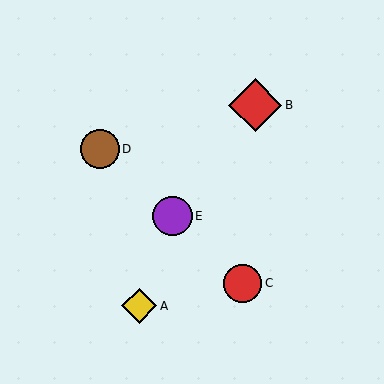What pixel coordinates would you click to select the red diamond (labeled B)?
Click at (255, 105) to select the red diamond B.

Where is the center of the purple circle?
The center of the purple circle is at (172, 216).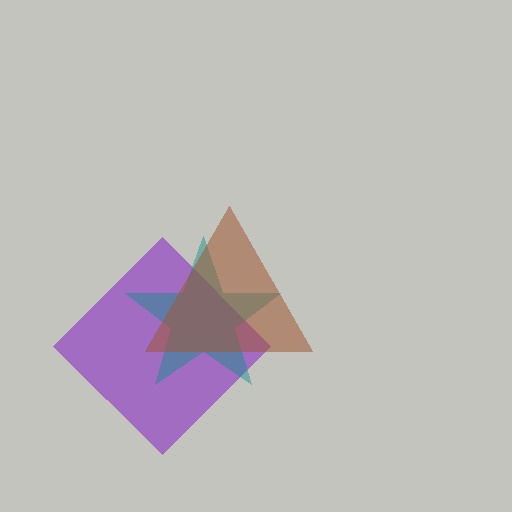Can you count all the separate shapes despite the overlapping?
Yes, there are 3 separate shapes.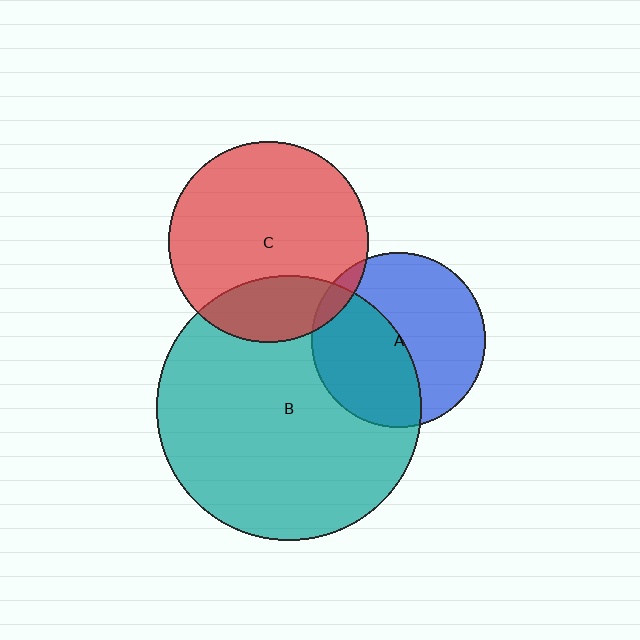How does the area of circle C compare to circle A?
Approximately 1.3 times.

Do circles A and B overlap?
Yes.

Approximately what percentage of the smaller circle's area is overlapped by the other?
Approximately 45%.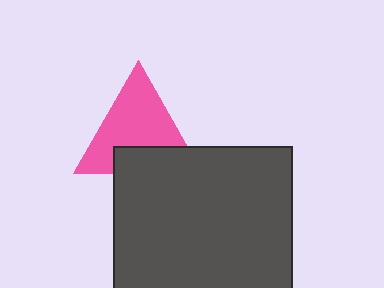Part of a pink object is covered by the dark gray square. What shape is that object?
It is a triangle.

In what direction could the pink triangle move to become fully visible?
The pink triangle could move up. That would shift it out from behind the dark gray square entirely.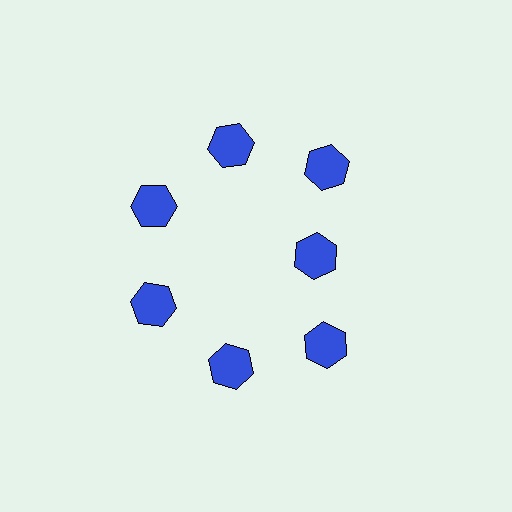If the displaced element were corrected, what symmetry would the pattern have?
It would have 7-fold rotational symmetry — the pattern would map onto itself every 51 degrees.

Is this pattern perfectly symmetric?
No. The 7 blue hexagons are arranged in a ring, but one element near the 3 o'clock position is pulled inward toward the center, breaking the 7-fold rotational symmetry.